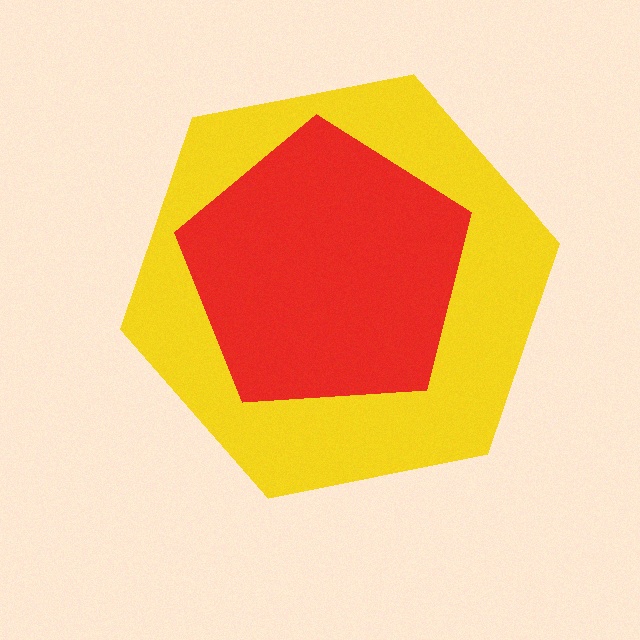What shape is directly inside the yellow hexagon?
The red pentagon.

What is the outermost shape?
The yellow hexagon.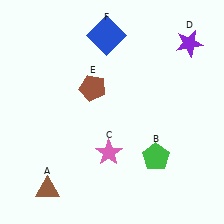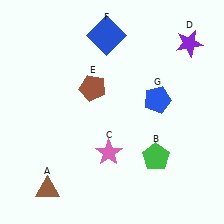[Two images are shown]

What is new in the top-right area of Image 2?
A blue pentagon (G) was added in the top-right area of Image 2.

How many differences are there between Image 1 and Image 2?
There is 1 difference between the two images.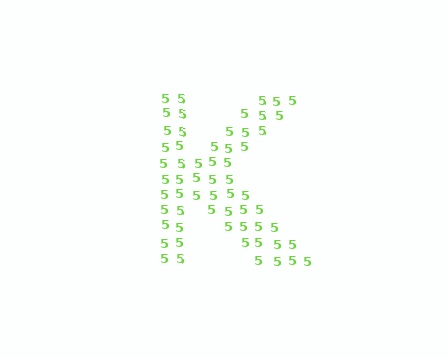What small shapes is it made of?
It is made of small digit 5's.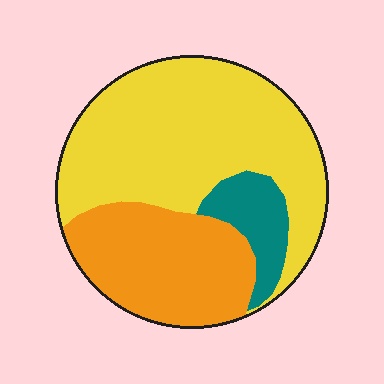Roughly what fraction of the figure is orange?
Orange covers roughly 30% of the figure.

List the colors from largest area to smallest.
From largest to smallest: yellow, orange, teal.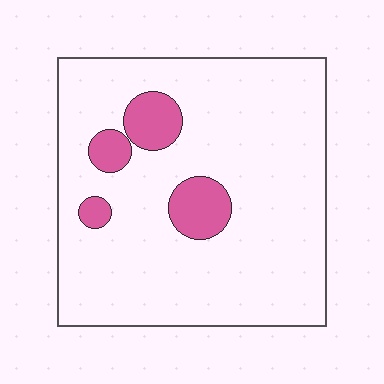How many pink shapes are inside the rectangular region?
4.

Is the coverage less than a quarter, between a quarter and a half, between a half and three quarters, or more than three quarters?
Less than a quarter.